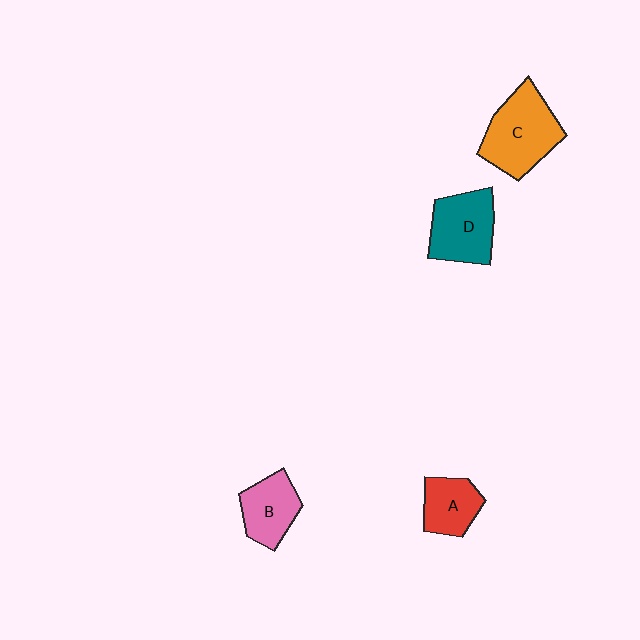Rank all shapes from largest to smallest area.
From largest to smallest: C (orange), D (teal), B (pink), A (red).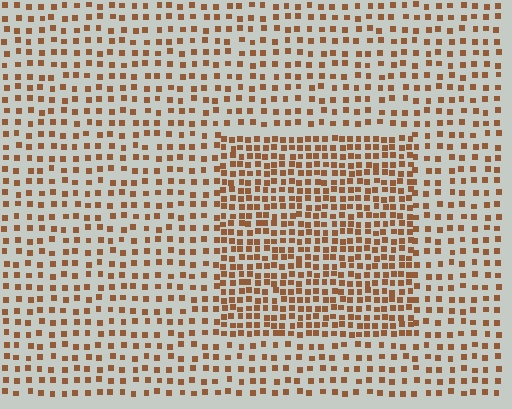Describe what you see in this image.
The image contains small brown elements arranged at two different densities. A rectangle-shaped region is visible where the elements are more densely packed than the surrounding area.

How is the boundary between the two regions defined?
The boundary is defined by a change in element density (approximately 1.9x ratio). All elements are the same color, size, and shape.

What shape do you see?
I see a rectangle.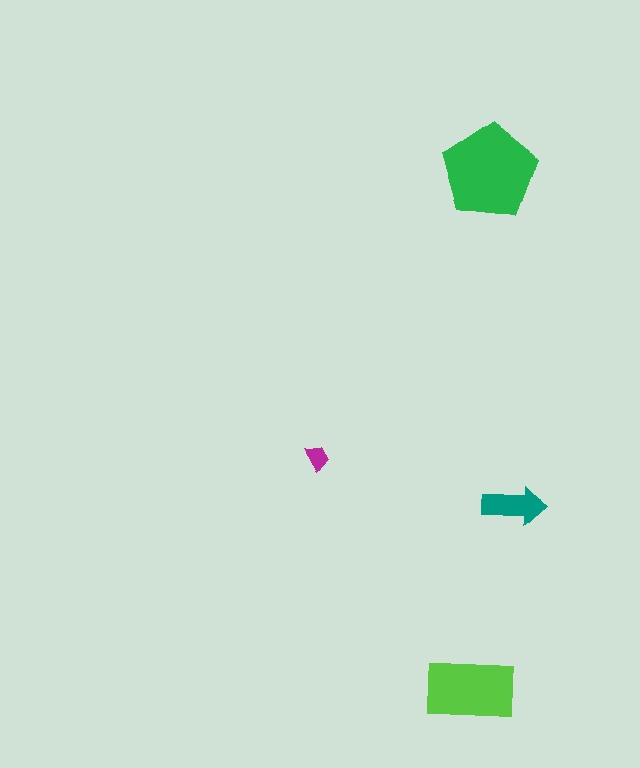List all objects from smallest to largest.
The magenta trapezoid, the teal arrow, the lime rectangle, the green pentagon.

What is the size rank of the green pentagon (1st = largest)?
1st.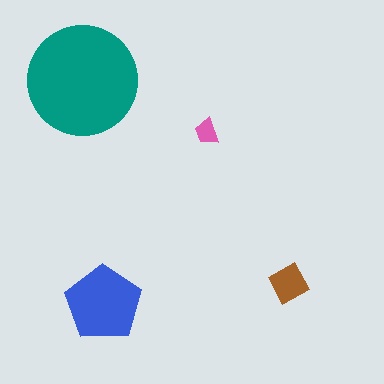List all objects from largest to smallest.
The teal circle, the blue pentagon, the brown square, the pink trapezoid.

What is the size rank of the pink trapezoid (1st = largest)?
4th.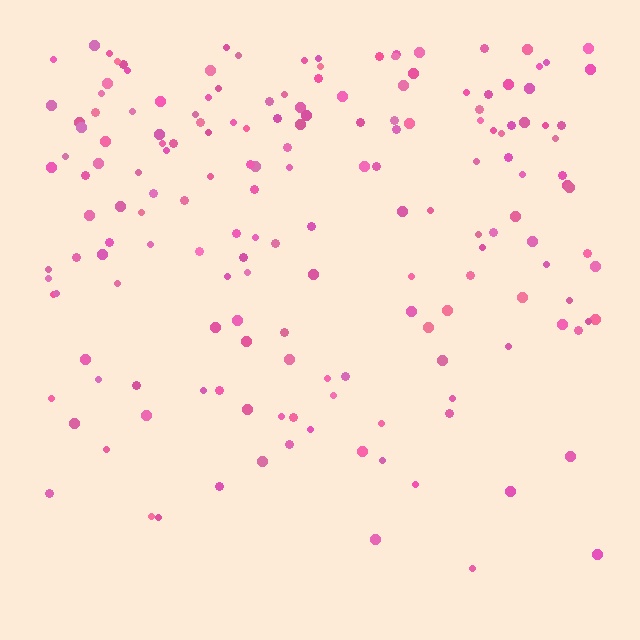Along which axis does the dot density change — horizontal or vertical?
Vertical.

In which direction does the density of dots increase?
From bottom to top, with the top side densest.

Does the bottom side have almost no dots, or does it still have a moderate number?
Still a moderate number, just noticeably fewer than the top.